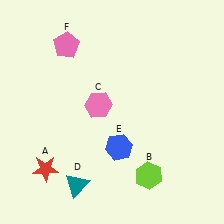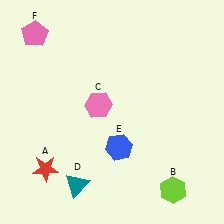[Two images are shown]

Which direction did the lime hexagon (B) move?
The lime hexagon (B) moved right.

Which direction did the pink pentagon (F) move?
The pink pentagon (F) moved left.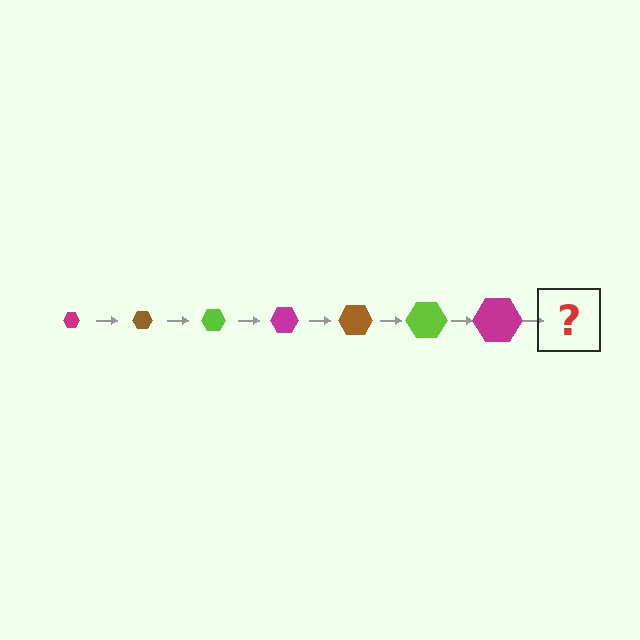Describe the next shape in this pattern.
It should be a brown hexagon, larger than the previous one.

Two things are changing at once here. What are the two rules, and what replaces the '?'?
The two rules are that the hexagon grows larger each step and the color cycles through magenta, brown, and lime. The '?' should be a brown hexagon, larger than the previous one.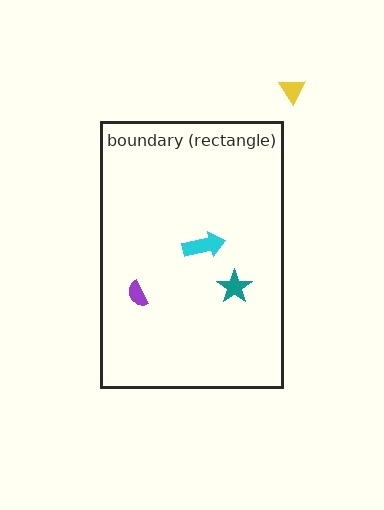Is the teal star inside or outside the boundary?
Inside.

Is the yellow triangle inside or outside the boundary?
Outside.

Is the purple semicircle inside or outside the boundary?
Inside.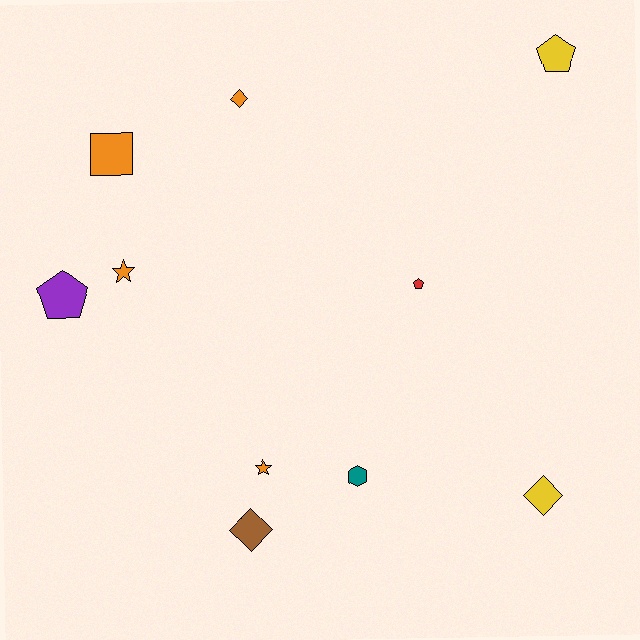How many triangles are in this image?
There are no triangles.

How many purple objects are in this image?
There is 1 purple object.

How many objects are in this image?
There are 10 objects.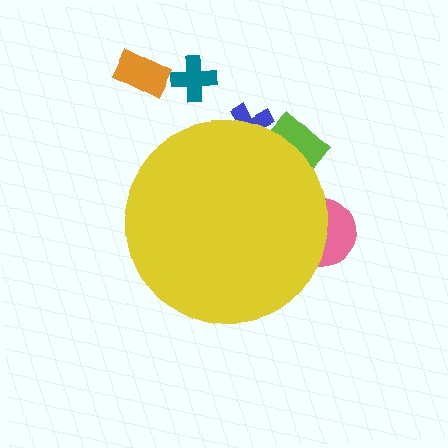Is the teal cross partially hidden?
No, the teal cross is fully visible.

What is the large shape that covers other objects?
A yellow circle.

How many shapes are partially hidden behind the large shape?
3 shapes are partially hidden.